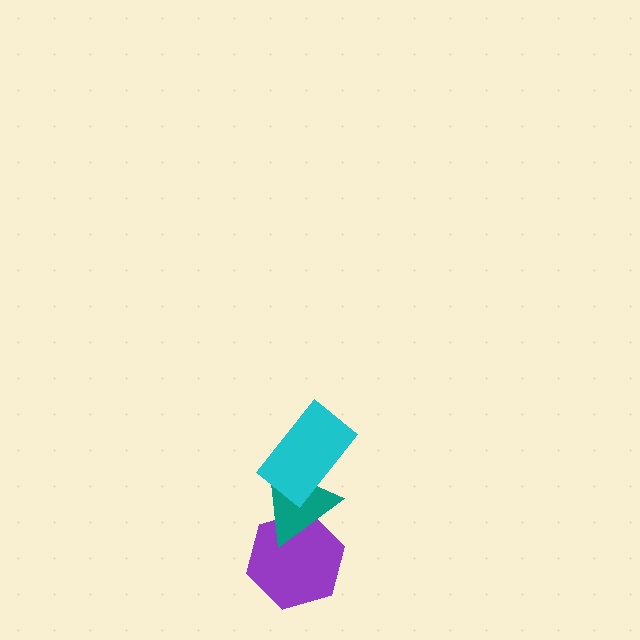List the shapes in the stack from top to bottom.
From top to bottom: the cyan rectangle, the teal triangle, the purple hexagon.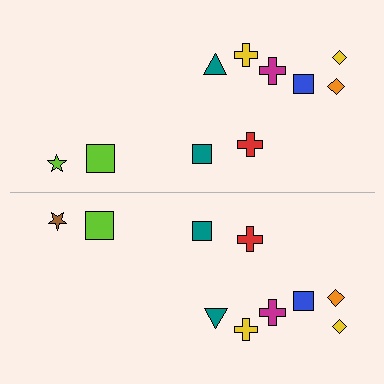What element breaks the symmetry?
The brown star on the bottom side breaks the symmetry — its mirror counterpart is lime.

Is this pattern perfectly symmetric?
No, the pattern is not perfectly symmetric. The brown star on the bottom side breaks the symmetry — its mirror counterpart is lime.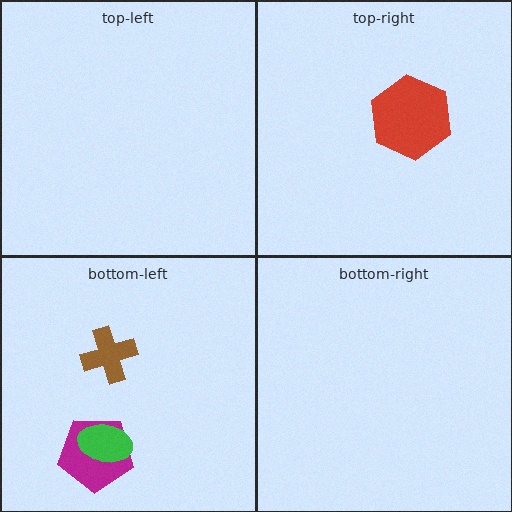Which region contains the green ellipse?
The bottom-left region.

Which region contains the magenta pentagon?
The bottom-left region.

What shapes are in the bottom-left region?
The magenta pentagon, the brown cross, the green ellipse.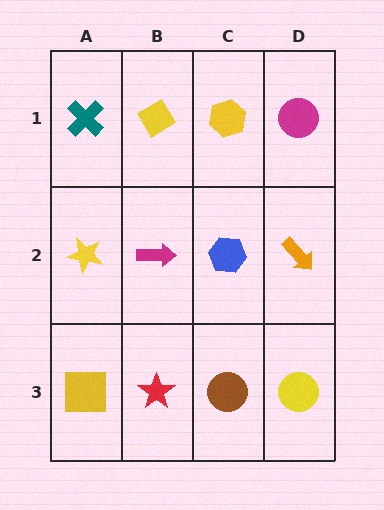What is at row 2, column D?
An orange arrow.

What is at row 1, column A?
A teal cross.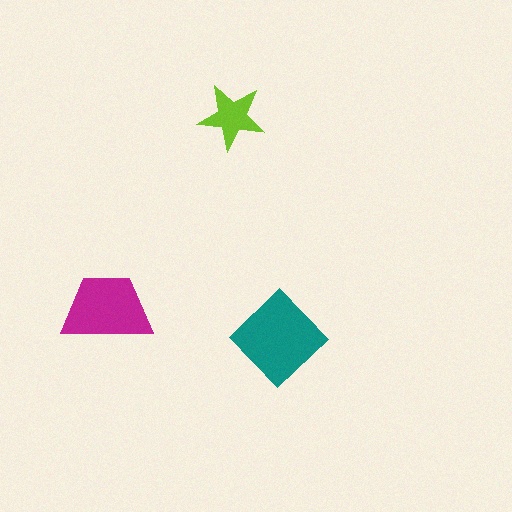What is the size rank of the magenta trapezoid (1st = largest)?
2nd.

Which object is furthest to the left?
The magenta trapezoid is leftmost.